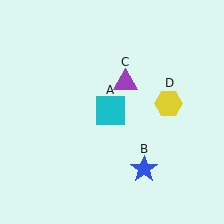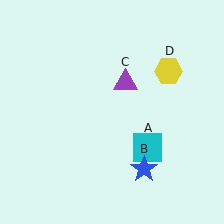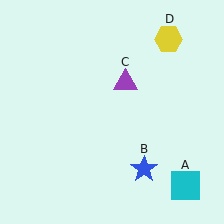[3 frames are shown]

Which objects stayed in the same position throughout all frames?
Blue star (object B) and purple triangle (object C) remained stationary.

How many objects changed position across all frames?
2 objects changed position: cyan square (object A), yellow hexagon (object D).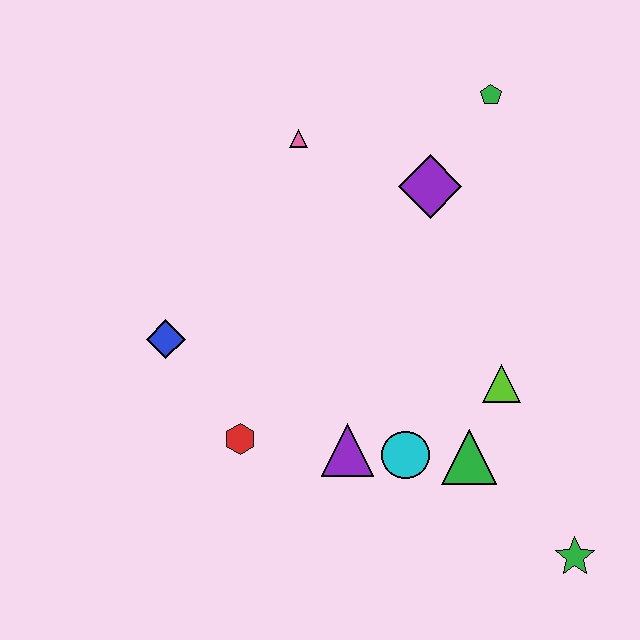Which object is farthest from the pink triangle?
The green star is farthest from the pink triangle.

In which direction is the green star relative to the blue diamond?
The green star is to the right of the blue diamond.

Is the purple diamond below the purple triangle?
No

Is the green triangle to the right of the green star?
No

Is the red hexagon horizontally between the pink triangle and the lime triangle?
No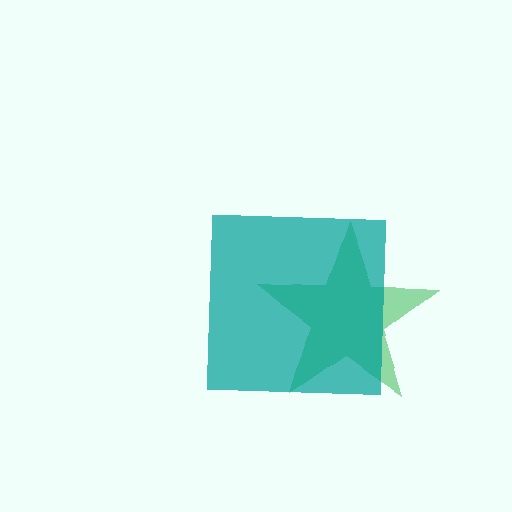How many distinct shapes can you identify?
There are 2 distinct shapes: a green star, a teal square.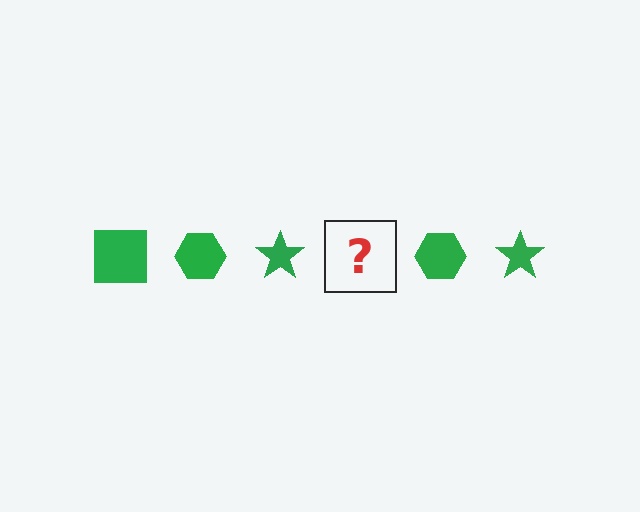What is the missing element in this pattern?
The missing element is a green square.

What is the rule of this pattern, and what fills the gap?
The rule is that the pattern cycles through square, hexagon, star shapes in green. The gap should be filled with a green square.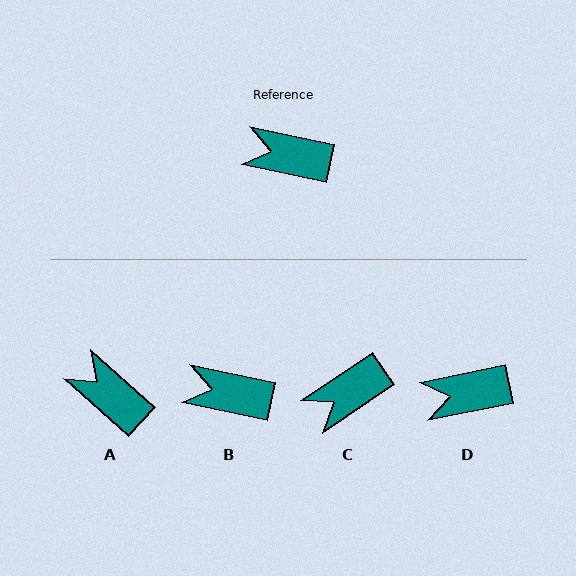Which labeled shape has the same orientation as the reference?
B.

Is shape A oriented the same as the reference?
No, it is off by about 30 degrees.